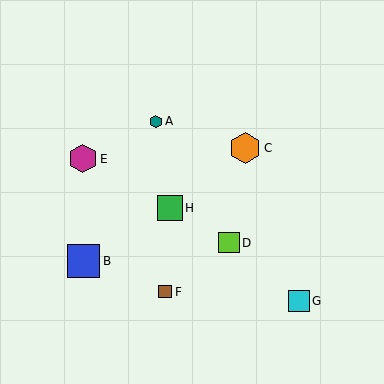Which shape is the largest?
The blue square (labeled B) is the largest.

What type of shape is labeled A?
Shape A is a teal hexagon.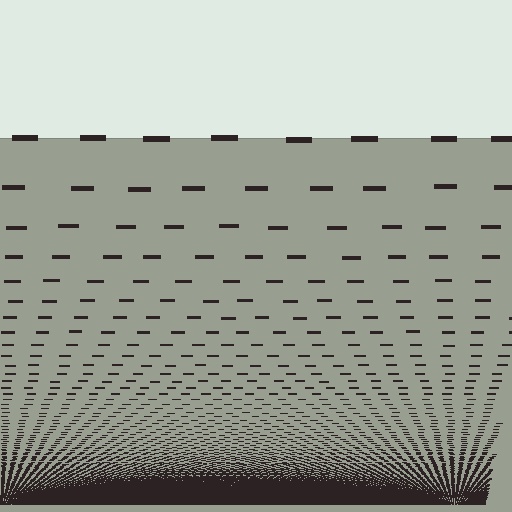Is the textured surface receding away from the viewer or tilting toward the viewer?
The surface appears to tilt toward the viewer. Texture elements get larger and sparser toward the top.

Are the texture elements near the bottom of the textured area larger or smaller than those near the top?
Smaller. The gradient is inverted — elements near the bottom are smaller and denser.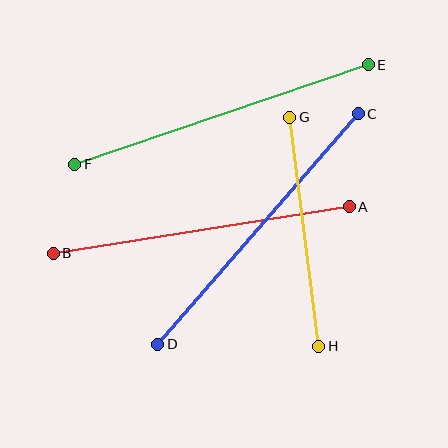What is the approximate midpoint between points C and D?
The midpoint is at approximately (258, 229) pixels.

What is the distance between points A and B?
The distance is approximately 300 pixels.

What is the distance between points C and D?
The distance is approximately 305 pixels.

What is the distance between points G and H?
The distance is approximately 231 pixels.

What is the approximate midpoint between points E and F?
The midpoint is at approximately (222, 115) pixels.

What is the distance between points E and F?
The distance is approximately 310 pixels.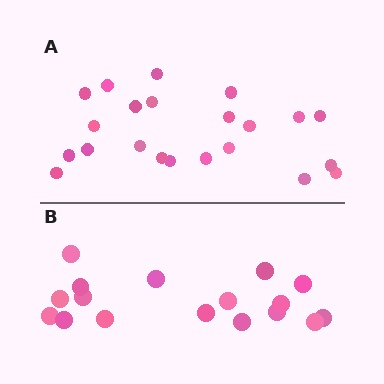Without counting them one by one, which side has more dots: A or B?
Region A (the top region) has more dots.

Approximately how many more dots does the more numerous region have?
Region A has about 5 more dots than region B.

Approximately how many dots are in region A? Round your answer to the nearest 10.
About 20 dots. (The exact count is 22, which rounds to 20.)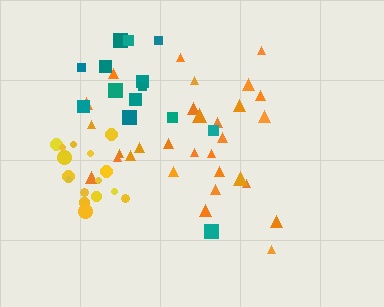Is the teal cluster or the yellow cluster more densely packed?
Yellow.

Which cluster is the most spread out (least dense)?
Teal.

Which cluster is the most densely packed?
Yellow.